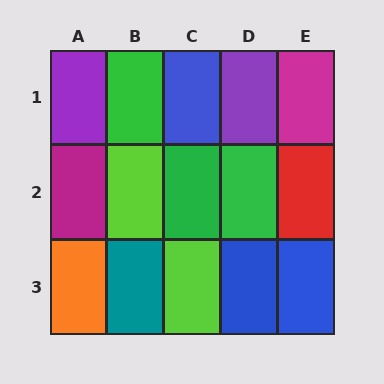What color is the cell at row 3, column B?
Teal.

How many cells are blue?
3 cells are blue.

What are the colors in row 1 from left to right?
Purple, green, blue, purple, magenta.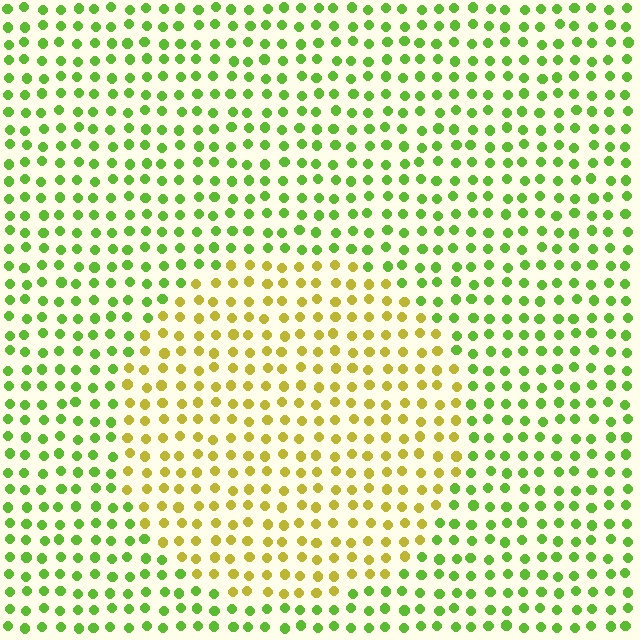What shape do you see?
I see a circle.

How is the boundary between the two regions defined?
The boundary is defined purely by a slight shift in hue (about 46 degrees). Spacing, size, and orientation are identical on both sides.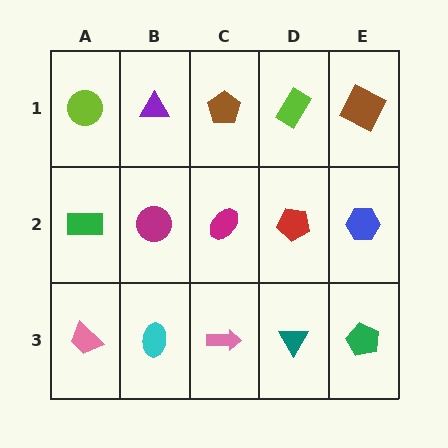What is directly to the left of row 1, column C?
A purple triangle.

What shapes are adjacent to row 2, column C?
A brown pentagon (row 1, column C), a pink arrow (row 3, column C), a magenta circle (row 2, column B), a red pentagon (row 2, column D).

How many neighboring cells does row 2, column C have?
4.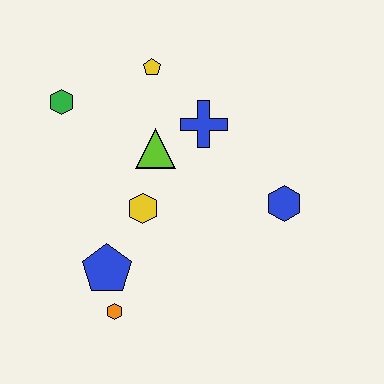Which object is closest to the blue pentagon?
The orange hexagon is closest to the blue pentagon.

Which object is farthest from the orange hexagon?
The yellow pentagon is farthest from the orange hexagon.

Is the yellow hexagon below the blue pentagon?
No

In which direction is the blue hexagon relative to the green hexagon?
The blue hexagon is to the right of the green hexagon.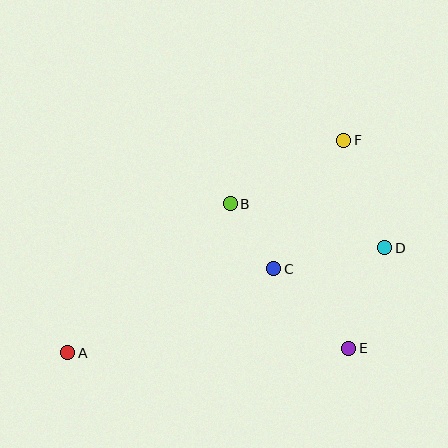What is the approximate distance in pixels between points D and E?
The distance between D and E is approximately 107 pixels.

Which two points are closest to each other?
Points B and C are closest to each other.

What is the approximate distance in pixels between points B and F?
The distance between B and F is approximately 130 pixels.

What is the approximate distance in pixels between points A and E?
The distance between A and E is approximately 281 pixels.